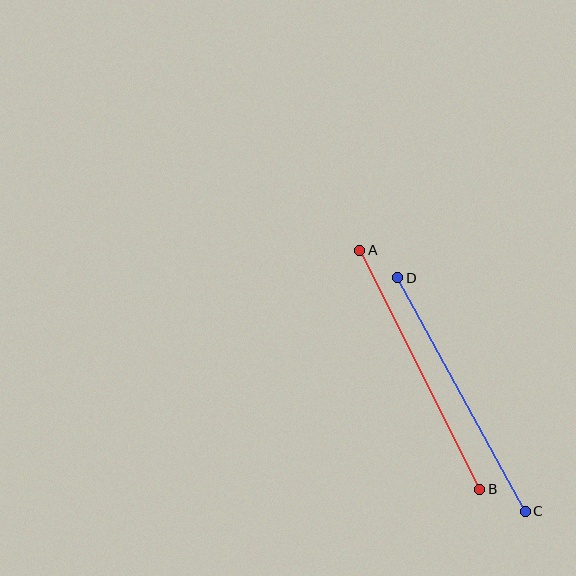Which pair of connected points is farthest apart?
Points A and B are farthest apart.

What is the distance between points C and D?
The distance is approximately 266 pixels.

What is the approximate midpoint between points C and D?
The midpoint is at approximately (462, 394) pixels.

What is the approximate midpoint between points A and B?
The midpoint is at approximately (420, 370) pixels.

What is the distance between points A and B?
The distance is approximately 267 pixels.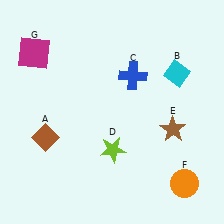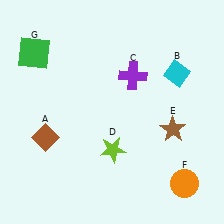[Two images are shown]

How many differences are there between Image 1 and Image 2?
There are 2 differences between the two images.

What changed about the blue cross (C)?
In Image 1, C is blue. In Image 2, it changed to purple.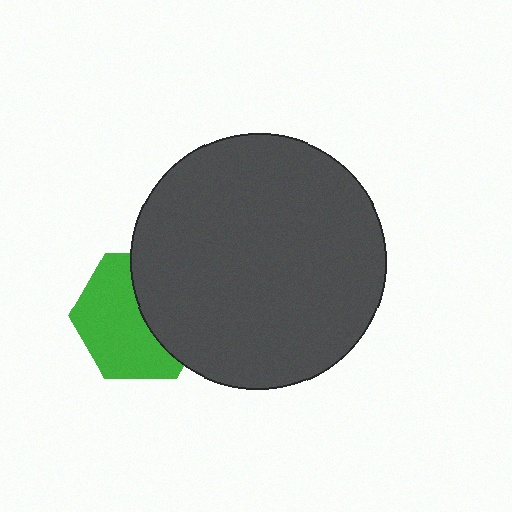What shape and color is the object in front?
The object in front is a dark gray circle.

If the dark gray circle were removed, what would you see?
You would see the complete green hexagon.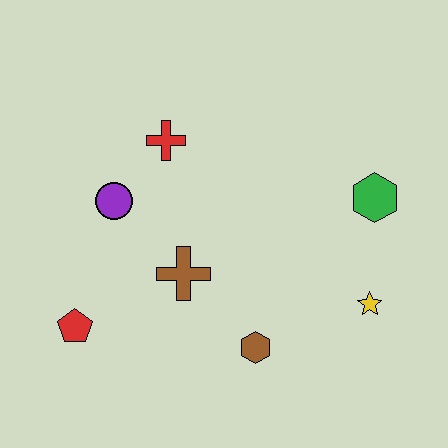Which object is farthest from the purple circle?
The yellow star is farthest from the purple circle.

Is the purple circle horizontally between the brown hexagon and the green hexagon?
No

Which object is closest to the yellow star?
The green hexagon is closest to the yellow star.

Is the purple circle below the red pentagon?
No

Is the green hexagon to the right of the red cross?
Yes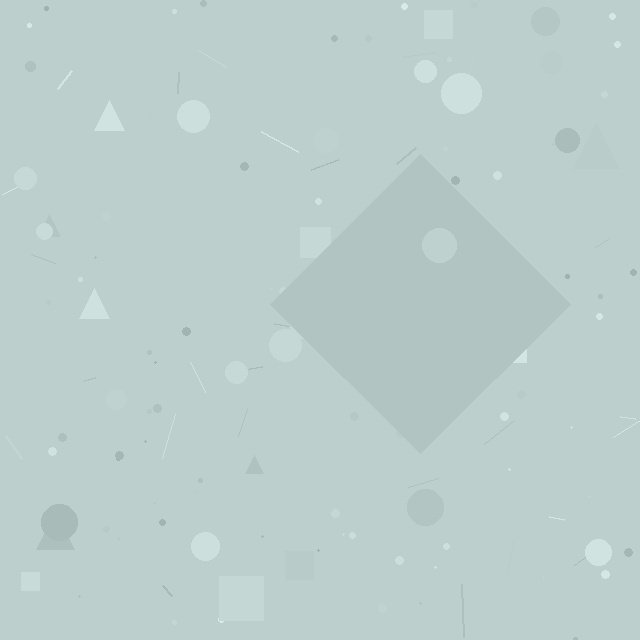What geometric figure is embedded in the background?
A diamond is embedded in the background.